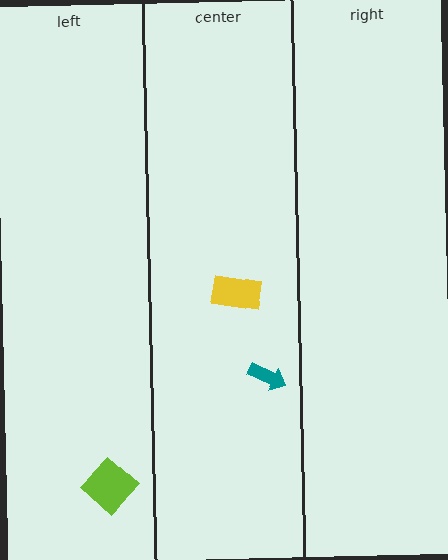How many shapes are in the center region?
2.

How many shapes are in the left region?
1.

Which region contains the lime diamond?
The left region.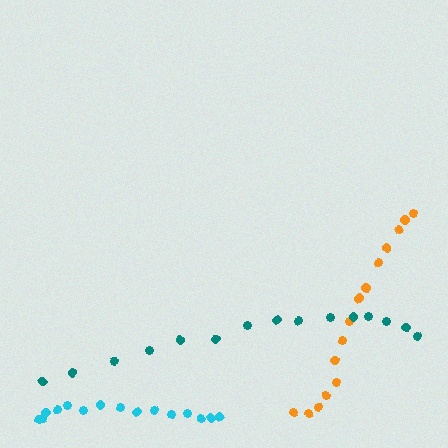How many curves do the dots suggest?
There are 3 distinct paths.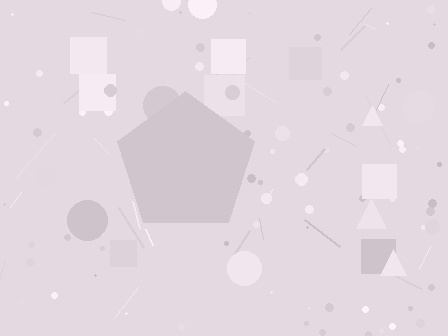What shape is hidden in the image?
A pentagon is hidden in the image.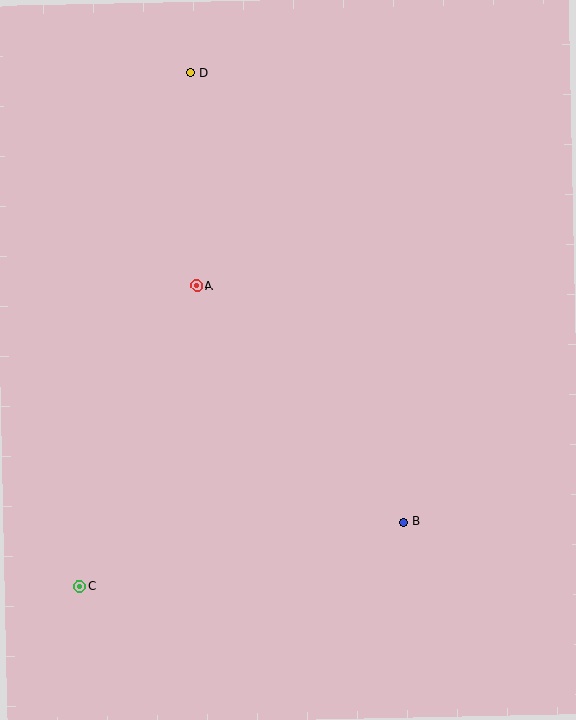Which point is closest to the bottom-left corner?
Point C is closest to the bottom-left corner.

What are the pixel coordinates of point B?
Point B is at (404, 522).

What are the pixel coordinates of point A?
Point A is at (197, 285).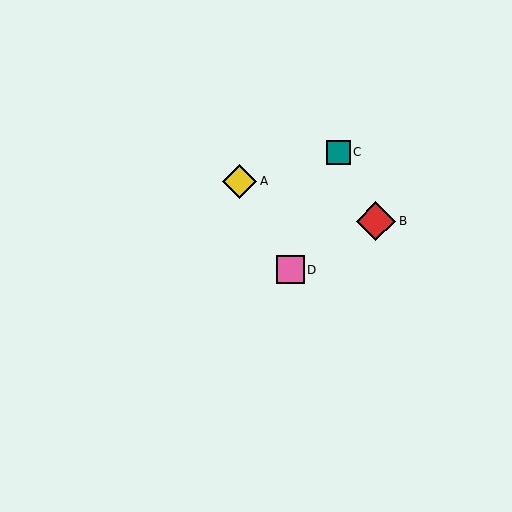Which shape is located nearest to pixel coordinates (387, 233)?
The red diamond (labeled B) at (376, 221) is nearest to that location.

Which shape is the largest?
The red diamond (labeled B) is the largest.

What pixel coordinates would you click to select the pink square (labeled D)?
Click at (290, 270) to select the pink square D.